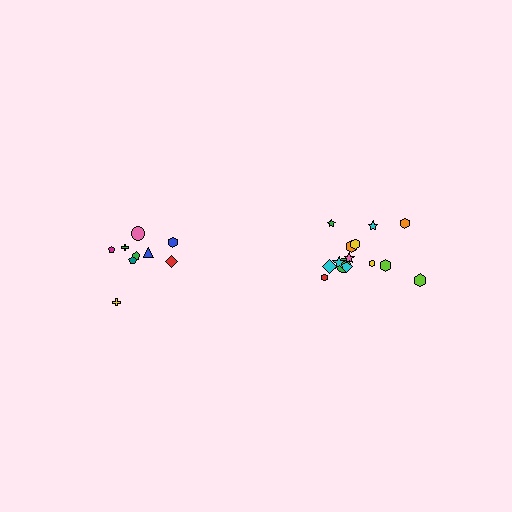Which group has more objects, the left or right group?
The right group.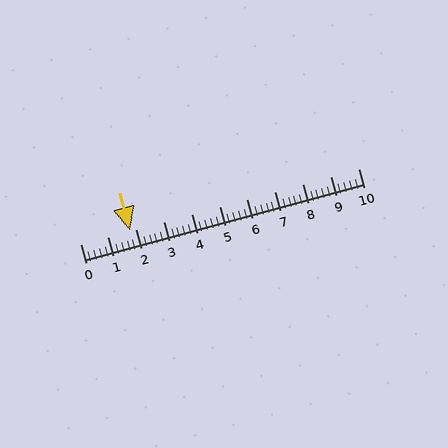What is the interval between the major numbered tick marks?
The major tick marks are spaced 1 units apart.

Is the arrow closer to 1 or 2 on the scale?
The arrow is closer to 2.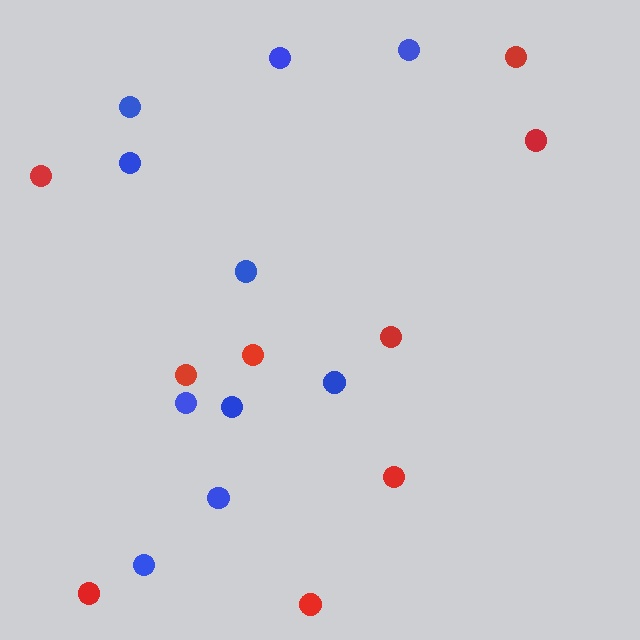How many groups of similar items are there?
There are 2 groups: one group of red circles (9) and one group of blue circles (10).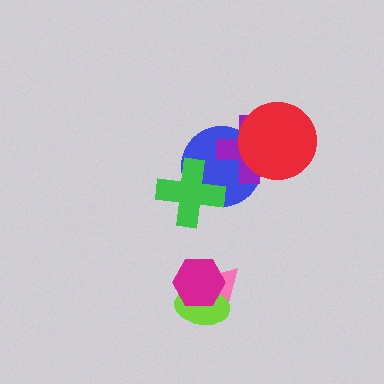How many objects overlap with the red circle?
2 objects overlap with the red circle.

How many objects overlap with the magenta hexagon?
2 objects overlap with the magenta hexagon.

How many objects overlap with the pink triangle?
2 objects overlap with the pink triangle.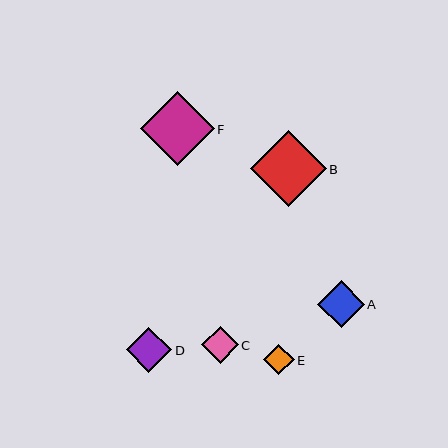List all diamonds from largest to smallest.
From largest to smallest: B, F, A, D, C, E.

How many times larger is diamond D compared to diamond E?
Diamond D is approximately 1.5 times the size of diamond E.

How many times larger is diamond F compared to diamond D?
Diamond F is approximately 1.6 times the size of diamond D.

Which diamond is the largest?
Diamond B is the largest with a size of approximately 76 pixels.